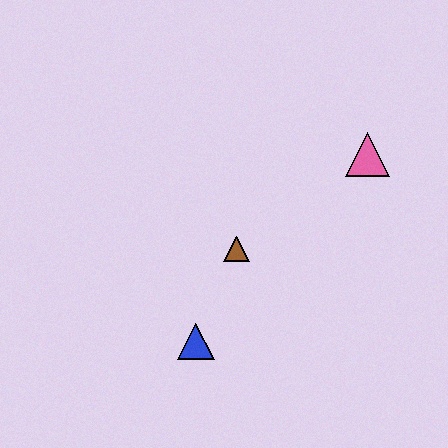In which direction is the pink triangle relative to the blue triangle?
The pink triangle is above the blue triangle.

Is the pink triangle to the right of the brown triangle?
Yes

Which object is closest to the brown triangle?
The blue triangle is closest to the brown triangle.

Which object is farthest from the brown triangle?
The pink triangle is farthest from the brown triangle.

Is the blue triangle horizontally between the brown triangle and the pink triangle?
No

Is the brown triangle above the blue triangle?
Yes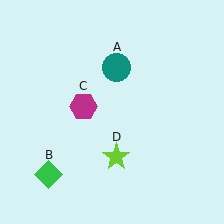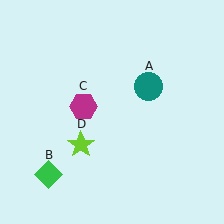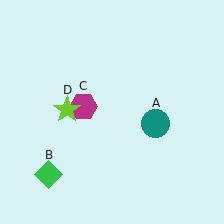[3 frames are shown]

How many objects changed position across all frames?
2 objects changed position: teal circle (object A), lime star (object D).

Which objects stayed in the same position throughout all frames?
Green diamond (object B) and magenta hexagon (object C) remained stationary.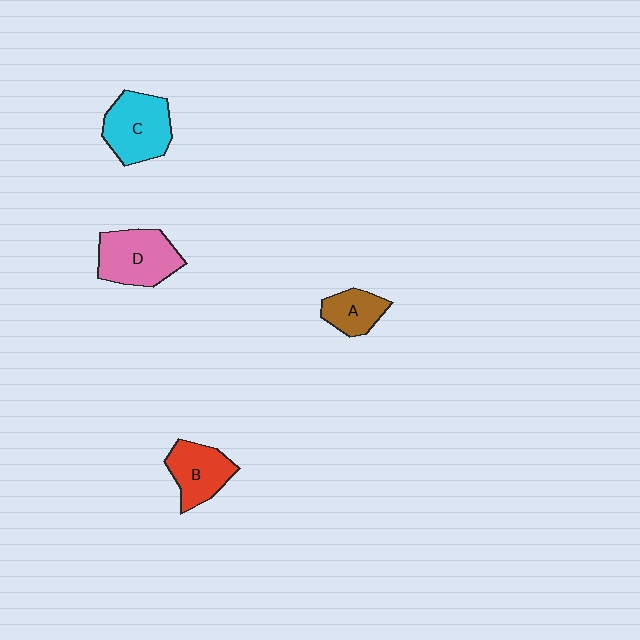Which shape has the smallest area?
Shape A (brown).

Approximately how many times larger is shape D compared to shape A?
Approximately 1.7 times.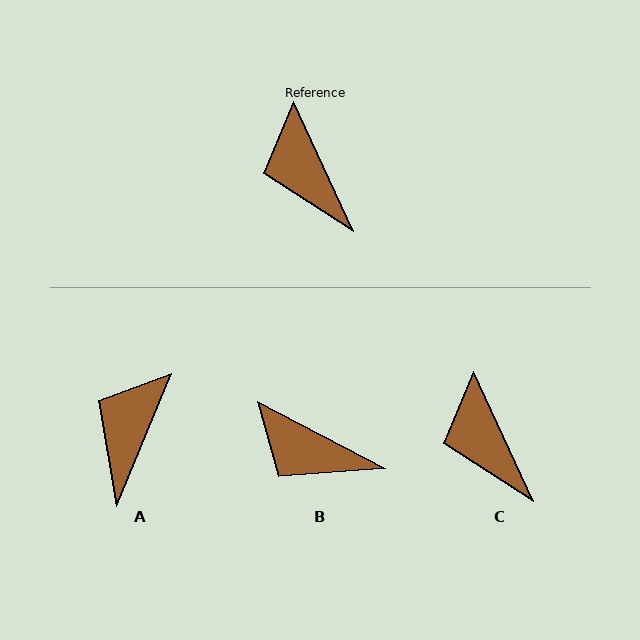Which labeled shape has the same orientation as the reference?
C.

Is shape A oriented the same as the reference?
No, it is off by about 47 degrees.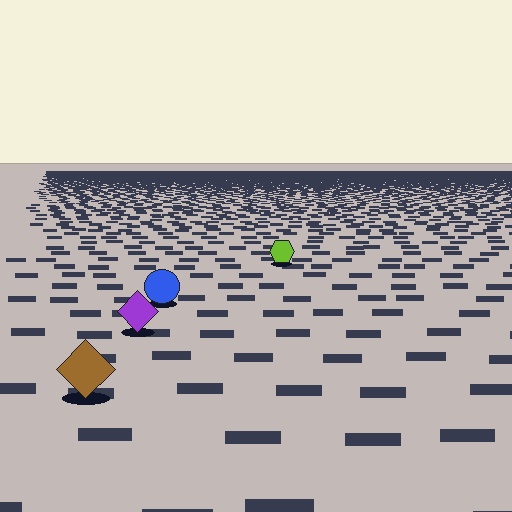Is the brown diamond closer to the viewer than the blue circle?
Yes. The brown diamond is closer — you can tell from the texture gradient: the ground texture is coarser near it.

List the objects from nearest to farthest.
From nearest to farthest: the brown diamond, the purple diamond, the blue circle, the lime hexagon.